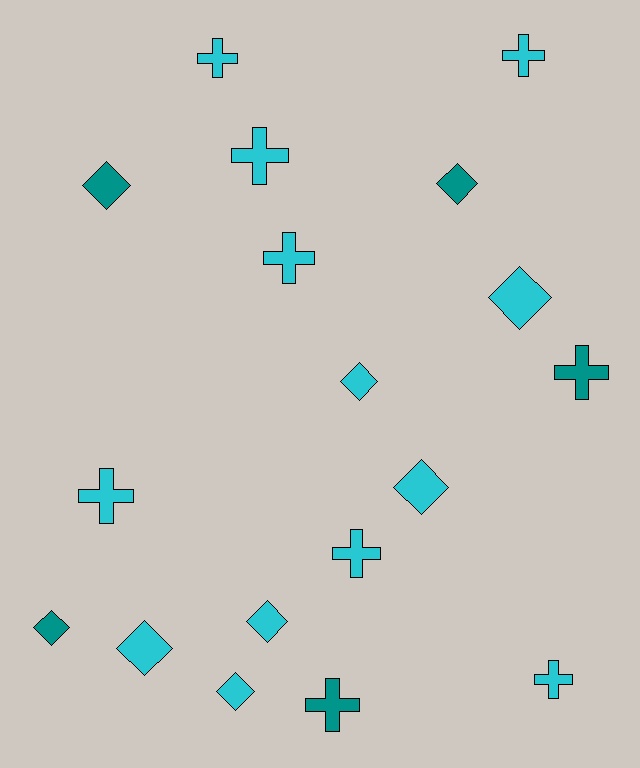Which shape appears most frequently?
Diamond, with 9 objects.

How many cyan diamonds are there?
There are 6 cyan diamonds.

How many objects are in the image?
There are 18 objects.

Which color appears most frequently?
Cyan, with 13 objects.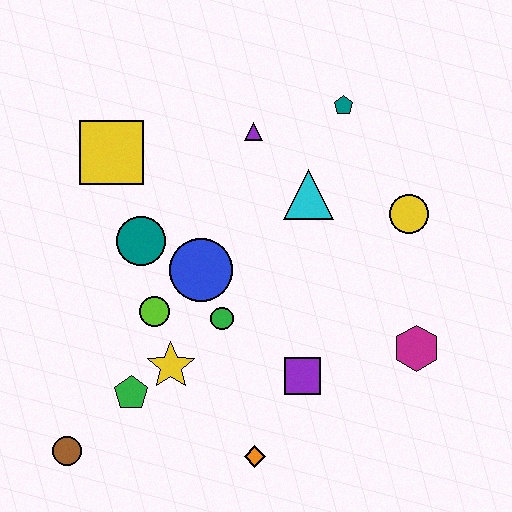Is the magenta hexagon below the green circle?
Yes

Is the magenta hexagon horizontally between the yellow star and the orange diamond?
No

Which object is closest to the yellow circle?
The cyan triangle is closest to the yellow circle.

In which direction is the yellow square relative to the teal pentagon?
The yellow square is to the left of the teal pentagon.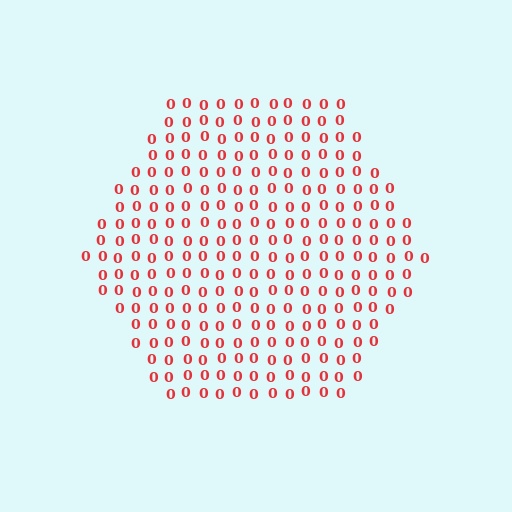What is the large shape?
The large shape is a hexagon.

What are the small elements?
The small elements are digit 0's.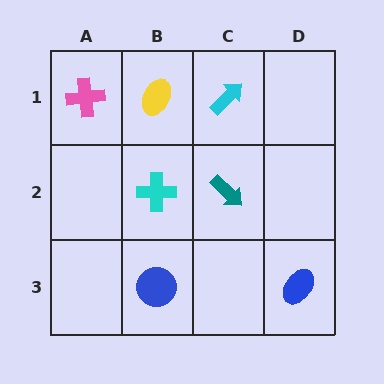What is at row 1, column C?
A cyan arrow.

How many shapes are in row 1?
3 shapes.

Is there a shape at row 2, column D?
No, that cell is empty.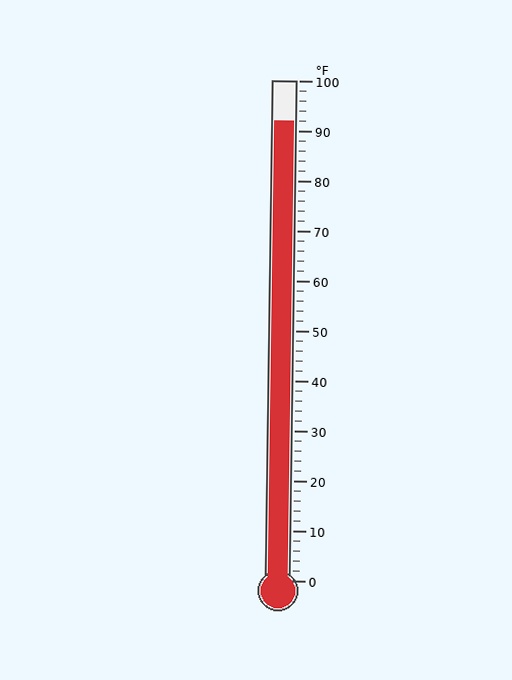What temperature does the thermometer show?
The thermometer shows approximately 92°F.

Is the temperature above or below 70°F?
The temperature is above 70°F.